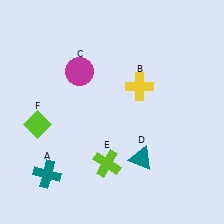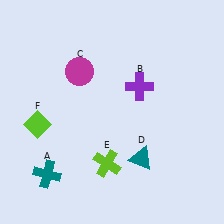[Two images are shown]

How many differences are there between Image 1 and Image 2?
There is 1 difference between the two images.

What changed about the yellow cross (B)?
In Image 1, B is yellow. In Image 2, it changed to purple.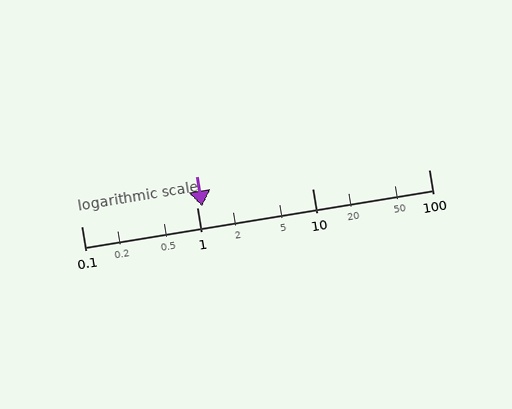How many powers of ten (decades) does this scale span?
The scale spans 3 decades, from 0.1 to 100.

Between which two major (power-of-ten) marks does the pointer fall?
The pointer is between 1 and 10.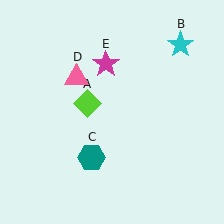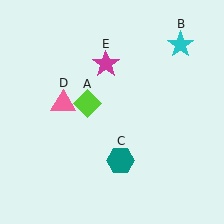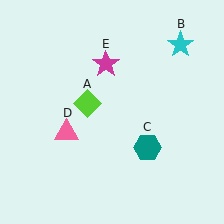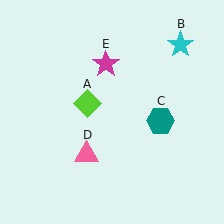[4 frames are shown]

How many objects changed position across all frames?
2 objects changed position: teal hexagon (object C), pink triangle (object D).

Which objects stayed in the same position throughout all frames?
Lime diamond (object A) and cyan star (object B) and magenta star (object E) remained stationary.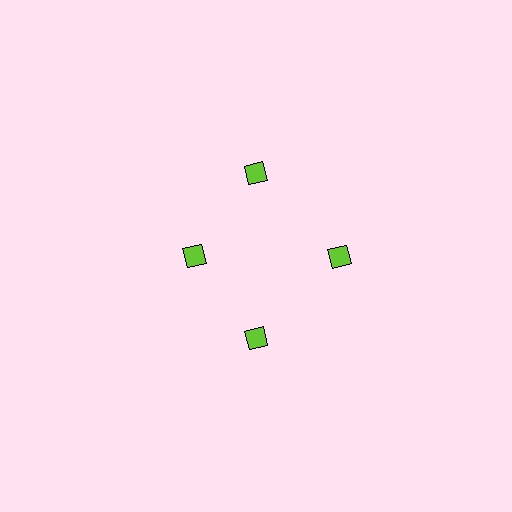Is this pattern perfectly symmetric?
No. The 4 lime squares are arranged in a ring, but one element near the 9 o'clock position is pulled inward toward the center, breaking the 4-fold rotational symmetry.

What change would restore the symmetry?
The symmetry would be restored by moving it outward, back onto the ring so that all 4 squares sit at equal angles and equal distance from the center.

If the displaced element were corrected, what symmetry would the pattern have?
It would have 4-fold rotational symmetry — the pattern would map onto itself every 90 degrees.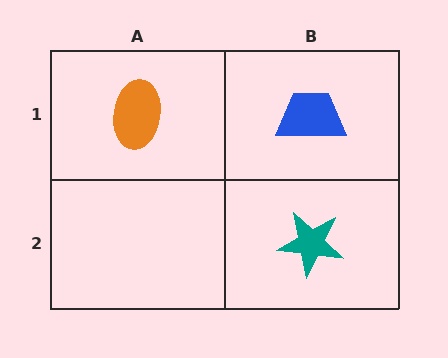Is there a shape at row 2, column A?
No, that cell is empty.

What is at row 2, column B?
A teal star.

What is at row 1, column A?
An orange ellipse.